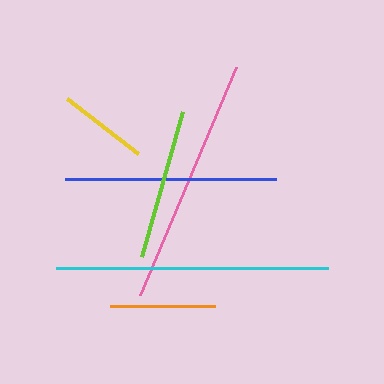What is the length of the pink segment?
The pink segment is approximately 247 pixels long.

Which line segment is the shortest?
The yellow line is the shortest at approximately 89 pixels.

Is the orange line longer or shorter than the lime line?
The lime line is longer than the orange line.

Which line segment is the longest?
The cyan line is the longest at approximately 272 pixels.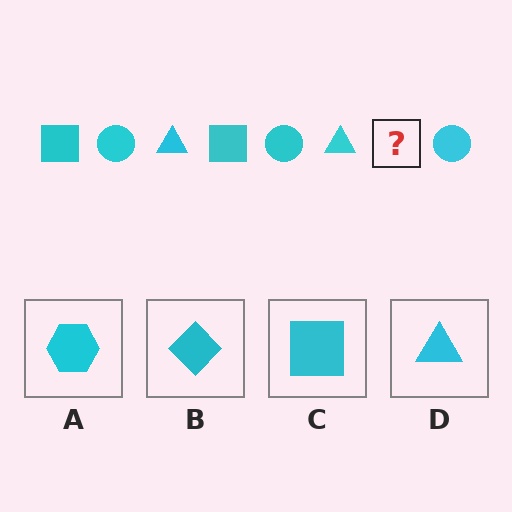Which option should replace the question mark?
Option C.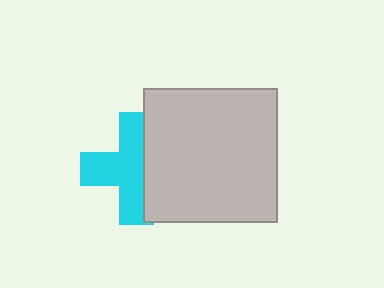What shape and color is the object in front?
The object in front is a light gray square.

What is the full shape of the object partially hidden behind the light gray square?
The partially hidden object is a cyan cross.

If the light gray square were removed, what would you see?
You would see the complete cyan cross.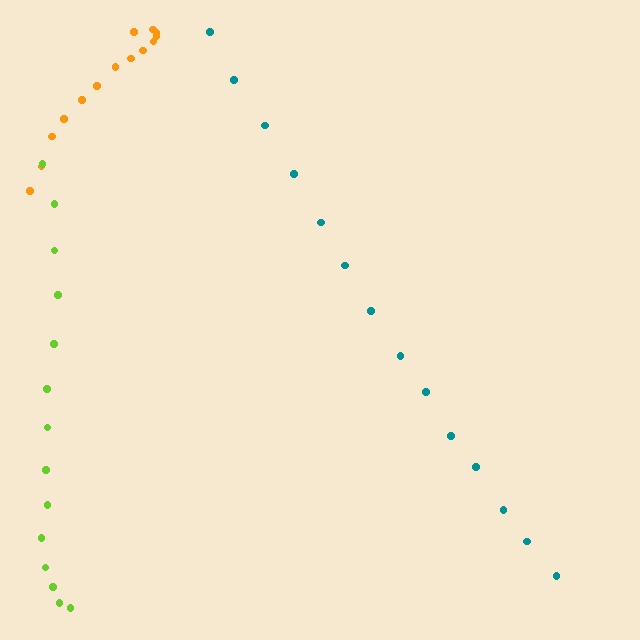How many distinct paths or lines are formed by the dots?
There are 3 distinct paths.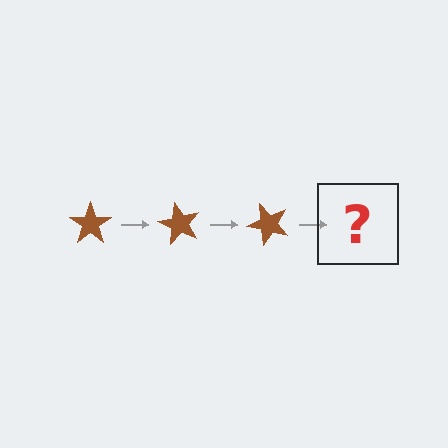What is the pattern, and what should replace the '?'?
The pattern is that the star rotates 60 degrees each step. The '?' should be a brown star rotated 180 degrees.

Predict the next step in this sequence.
The next step is a brown star rotated 180 degrees.